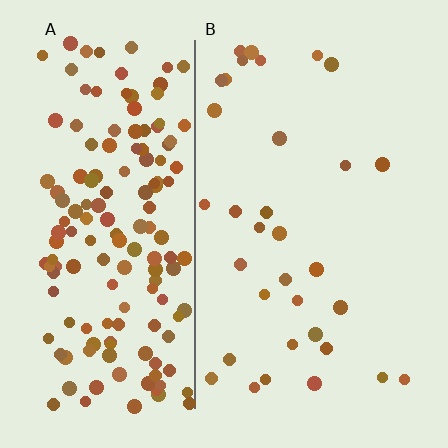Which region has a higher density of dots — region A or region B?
A (the left).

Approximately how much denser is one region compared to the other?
Approximately 4.9× — region A over region B.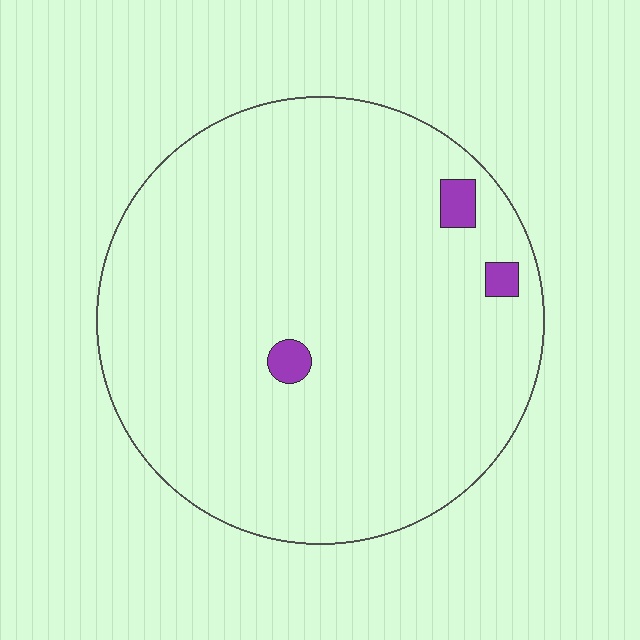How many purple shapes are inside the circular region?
3.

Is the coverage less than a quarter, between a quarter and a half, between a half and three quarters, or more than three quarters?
Less than a quarter.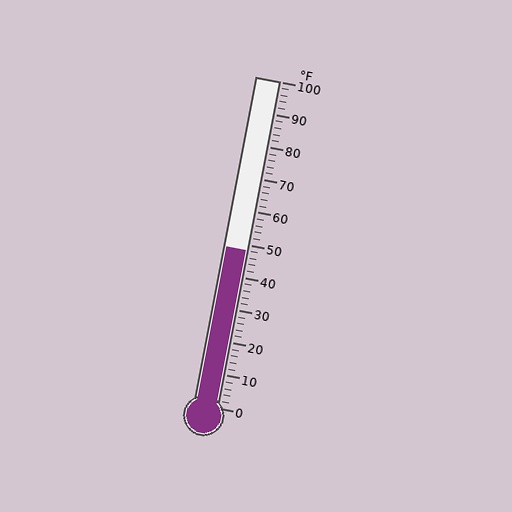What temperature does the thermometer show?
The thermometer shows approximately 48°F.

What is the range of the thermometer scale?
The thermometer scale ranges from 0°F to 100°F.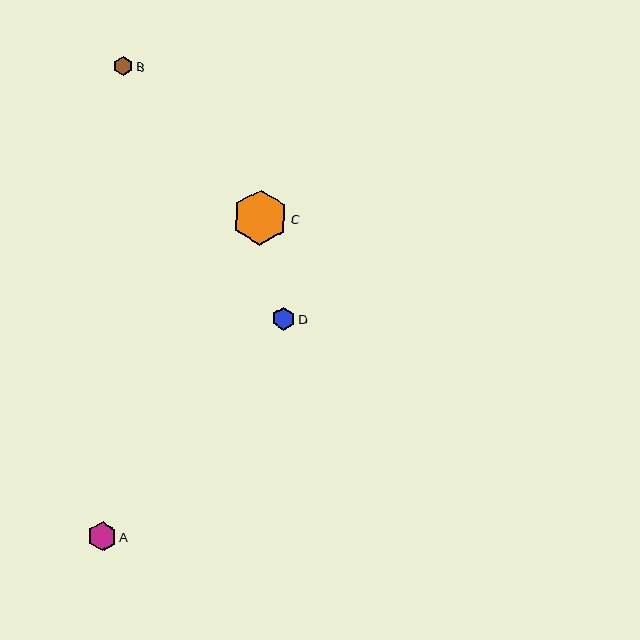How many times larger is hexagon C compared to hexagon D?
Hexagon C is approximately 2.5 times the size of hexagon D.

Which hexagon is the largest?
Hexagon C is the largest with a size of approximately 55 pixels.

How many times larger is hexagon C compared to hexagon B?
Hexagon C is approximately 2.9 times the size of hexagon B.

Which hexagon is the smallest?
Hexagon B is the smallest with a size of approximately 19 pixels.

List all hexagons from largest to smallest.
From largest to smallest: C, A, D, B.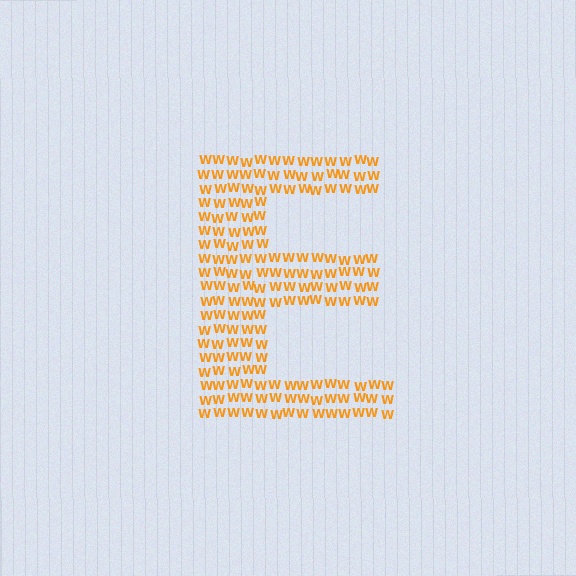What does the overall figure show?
The overall figure shows the letter E.